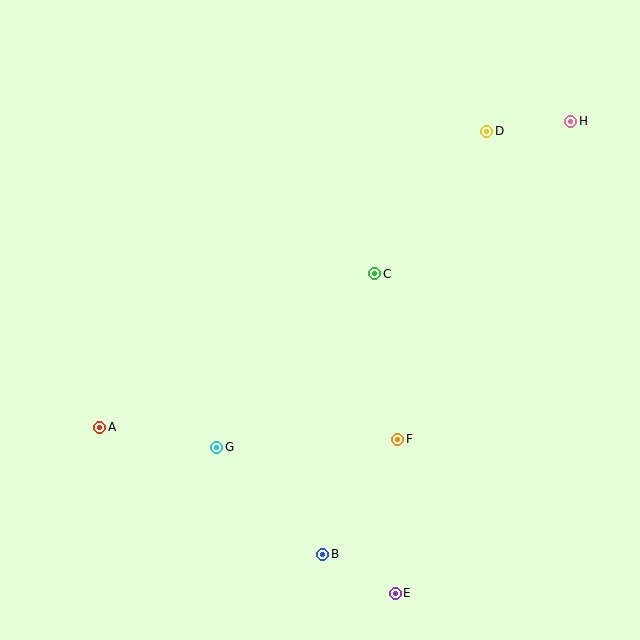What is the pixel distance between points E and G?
The distance between E and G is 231 pixels.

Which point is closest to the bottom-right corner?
Point E is closest to the bottom-right corner.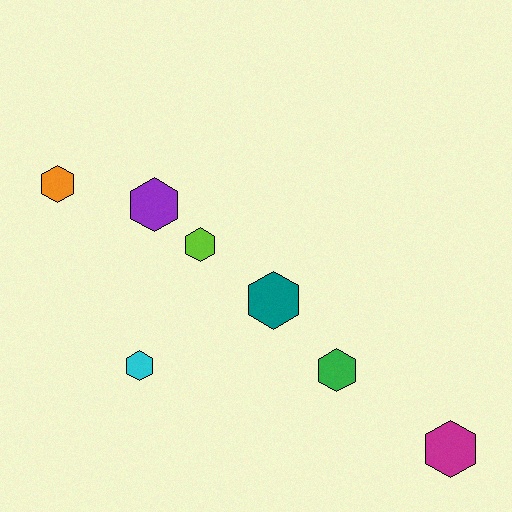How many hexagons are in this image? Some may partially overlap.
There are 7 hexagons.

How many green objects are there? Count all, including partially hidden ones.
There is 1 green object.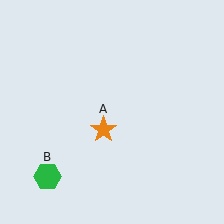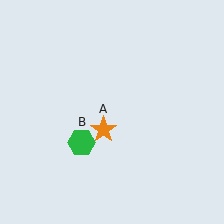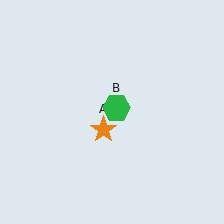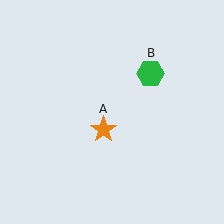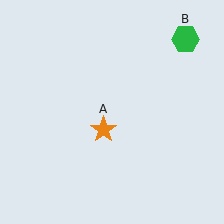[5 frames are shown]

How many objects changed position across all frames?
1 object changed position: green hexagon (object B).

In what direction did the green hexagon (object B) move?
The green hexagon (object B) moved up and to the right.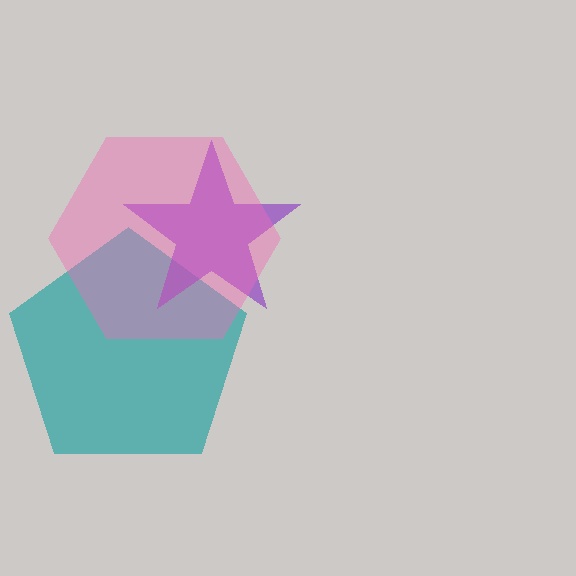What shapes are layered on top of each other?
The layered shapes are: a teal pentagon, a purple star, a pink hexagon.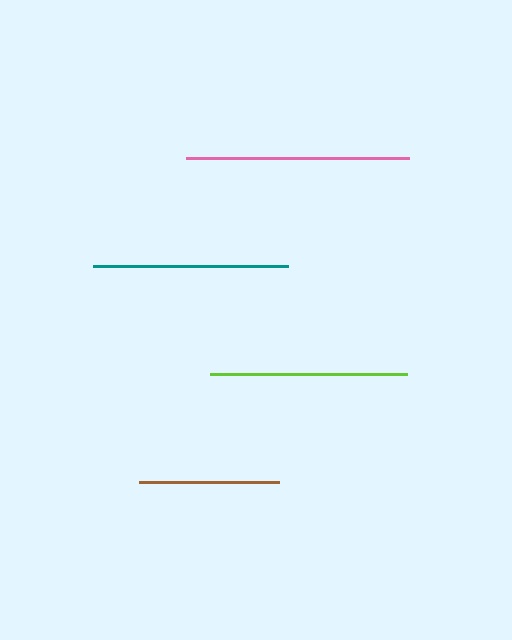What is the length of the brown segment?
The brown segment is approximately 139 pixels long.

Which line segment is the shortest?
The brown line is the shortest at approximately 139 pixels.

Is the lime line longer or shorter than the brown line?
The lime line is longer than the brown line.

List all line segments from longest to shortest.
From longest to shortest: pink, lime, teal, brown.